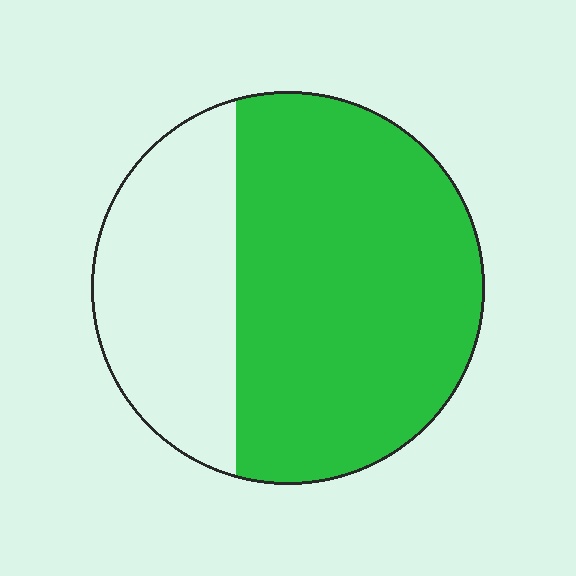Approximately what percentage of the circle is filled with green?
Approximately 65%.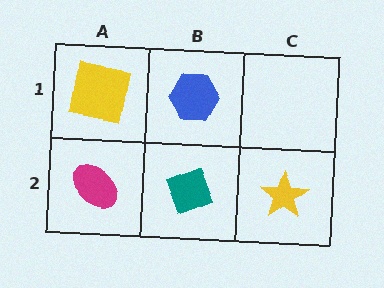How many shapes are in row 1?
2 shapes.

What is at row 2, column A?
A magenta ellipse.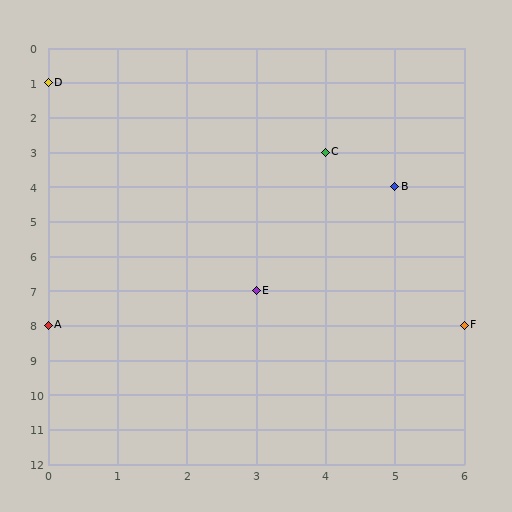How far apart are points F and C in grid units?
Points F and C are 2 columns and 5 rows apart (about 5.4 grid units diagonally).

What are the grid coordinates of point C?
Point C is at grid coordinates (4, 3).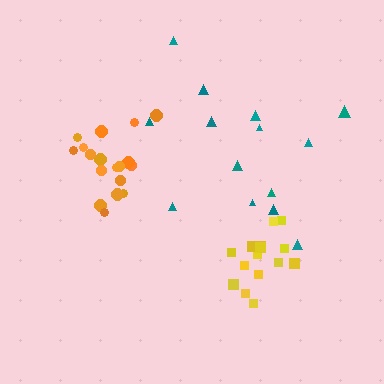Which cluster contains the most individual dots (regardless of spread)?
Orange (18).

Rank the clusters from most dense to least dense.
orange, yellow, teal.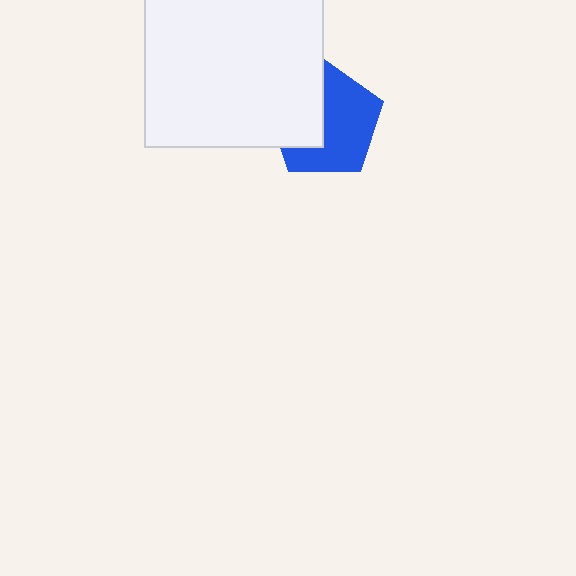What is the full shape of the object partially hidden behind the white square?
The partially hidden object is a blue pentagon.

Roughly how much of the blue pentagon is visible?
About half of it is visible (roughly 62%).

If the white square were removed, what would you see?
You would see the complete blue pentagon.